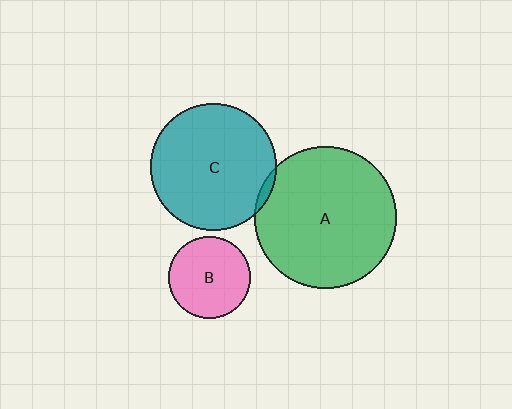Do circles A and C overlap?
Yes.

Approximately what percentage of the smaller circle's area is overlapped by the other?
Approximately 5%.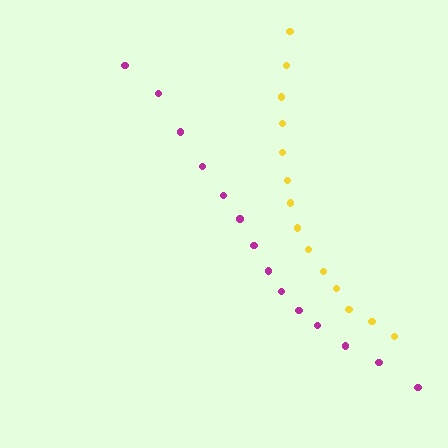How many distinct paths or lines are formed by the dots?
There are 2 distinct paths.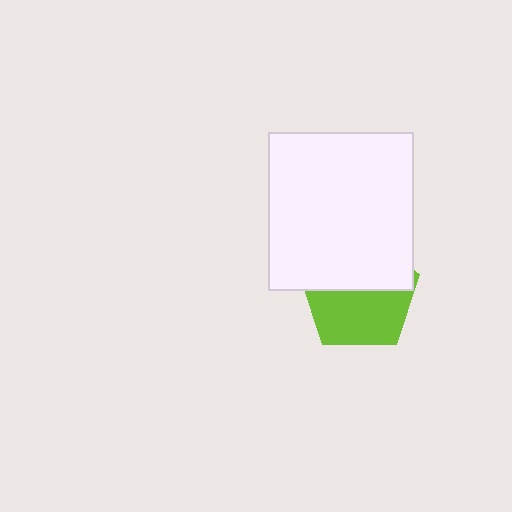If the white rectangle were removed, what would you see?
You would see the complete lime pentagon.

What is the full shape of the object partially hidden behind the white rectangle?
The partially hidden object is a lime pentagon.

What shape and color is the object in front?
The object in front is a white rectangle.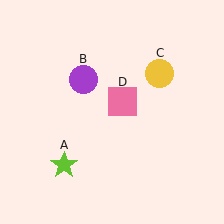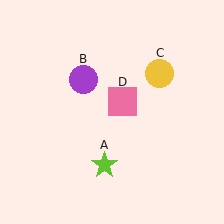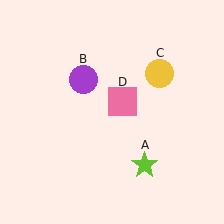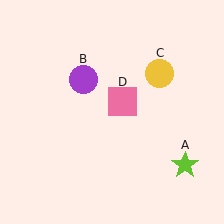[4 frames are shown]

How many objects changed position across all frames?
1 object changed position: lime star (object A).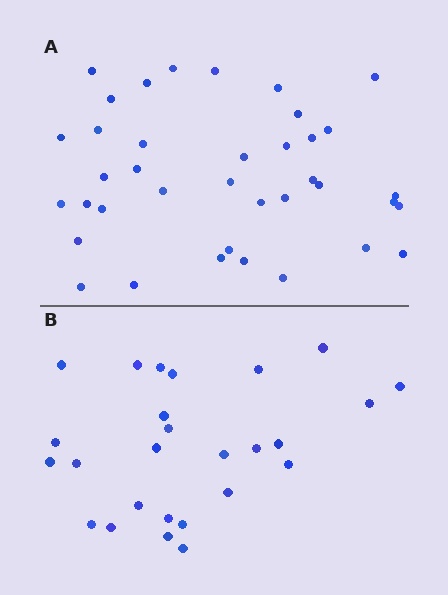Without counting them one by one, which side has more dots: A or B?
Region A (the top region) has more dots.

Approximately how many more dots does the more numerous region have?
Region A has roughly 12 or so more dots than region B.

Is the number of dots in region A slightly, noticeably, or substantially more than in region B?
Region A has substantially more. The ratio is roughly 1.5 to 1.